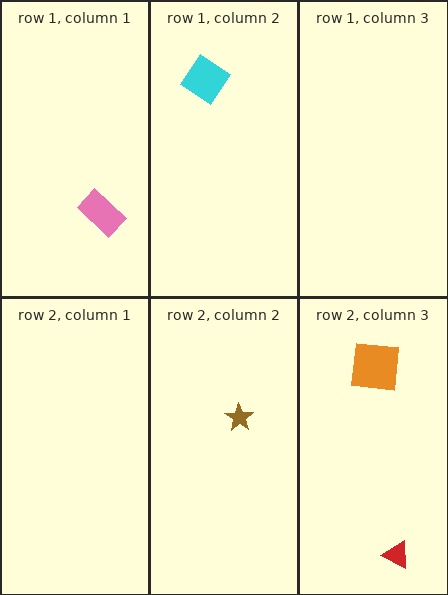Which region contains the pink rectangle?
The row 1, column 1 region.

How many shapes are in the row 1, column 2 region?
1.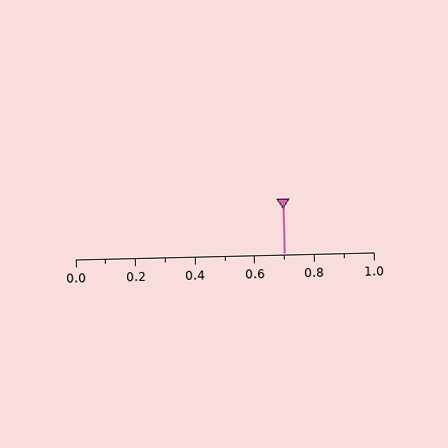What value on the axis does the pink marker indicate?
The marker indicates approximately 0.7.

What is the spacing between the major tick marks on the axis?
The major ticks are spaced 0.2 apart.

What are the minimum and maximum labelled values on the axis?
The axis runs from 0.0 to 1.0.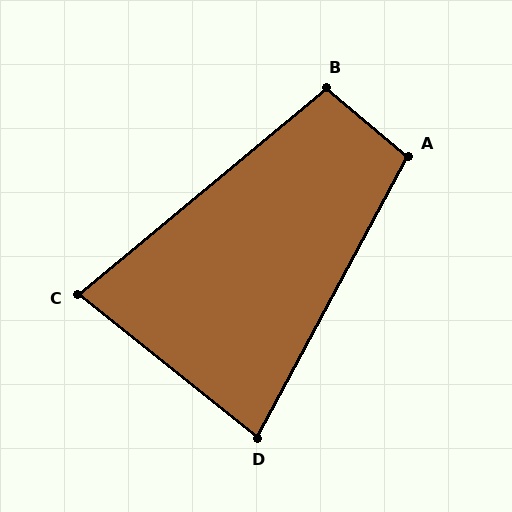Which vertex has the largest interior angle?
A, at approximately 102 degrees.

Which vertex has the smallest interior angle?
C, at approximately 78 degrees.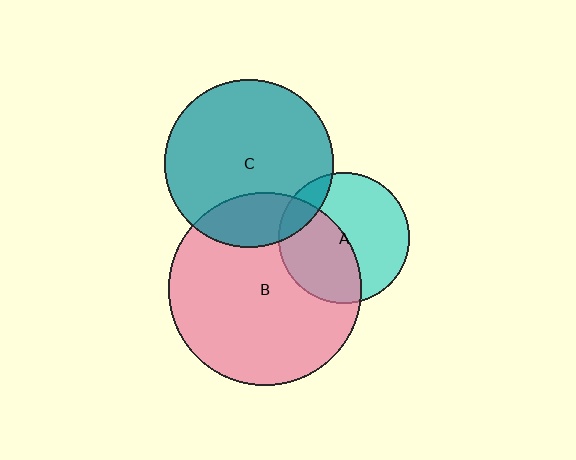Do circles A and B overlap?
Yes.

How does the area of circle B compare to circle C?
Approximately 1.3 times.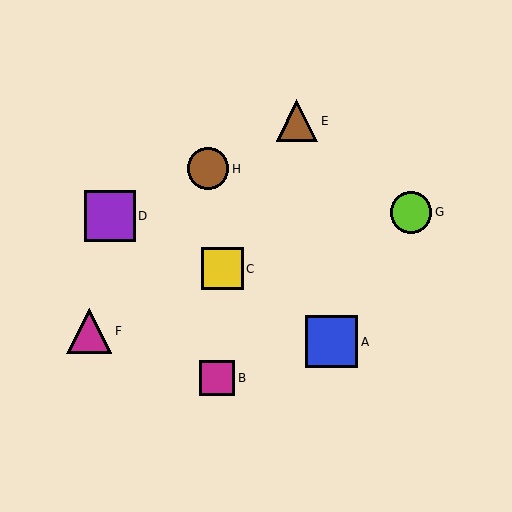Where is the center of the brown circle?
The center of the brown circle is at (208, 169).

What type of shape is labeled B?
Shape B is a magenta square.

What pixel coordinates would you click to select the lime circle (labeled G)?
Click at (411, 212) to select the lime circle G.